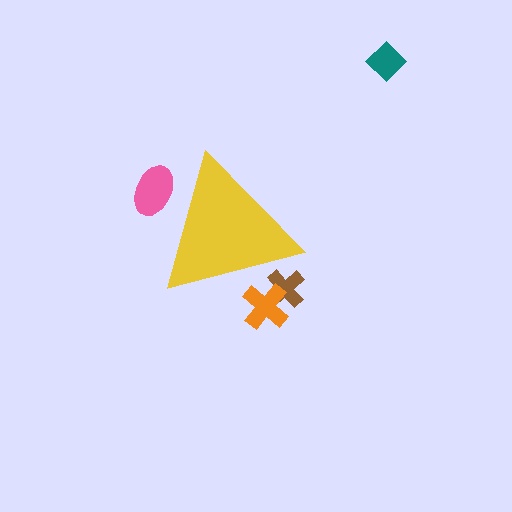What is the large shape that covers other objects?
A yellow triangle.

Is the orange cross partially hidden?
Yes, the orange cross is partially hidden behind the yellow triangle.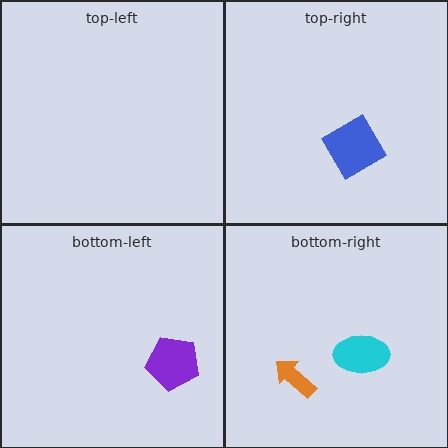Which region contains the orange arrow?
The bottom-right region.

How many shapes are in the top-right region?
1.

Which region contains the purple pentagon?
The bottom-left region.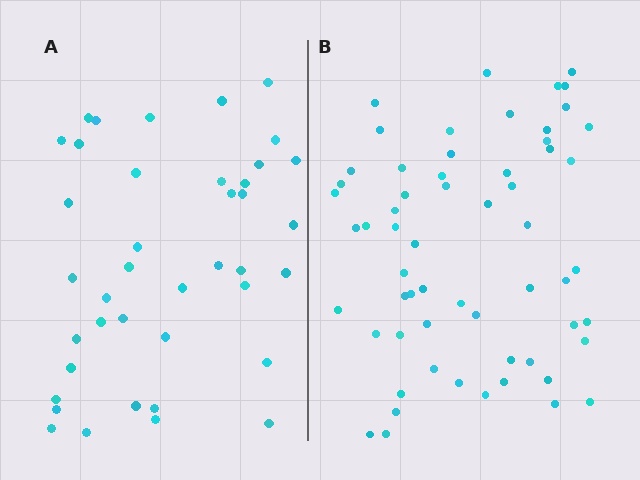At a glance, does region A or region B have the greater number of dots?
Region B (the right region) has more dots.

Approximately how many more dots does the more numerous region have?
Region B has approximately 20 more dots than region A.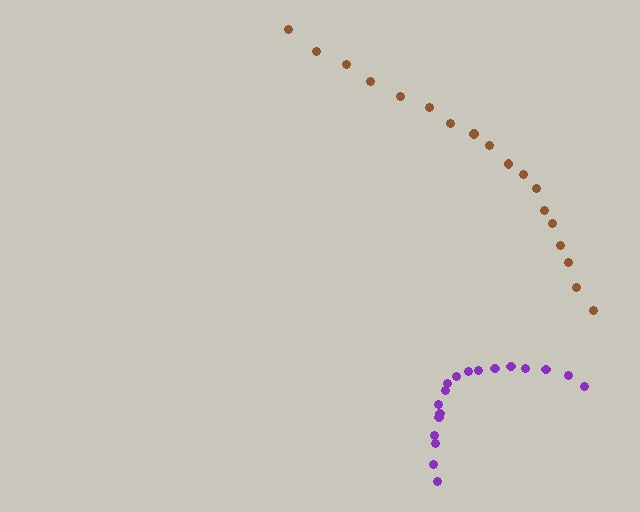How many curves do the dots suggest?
There are 2 distinct paths.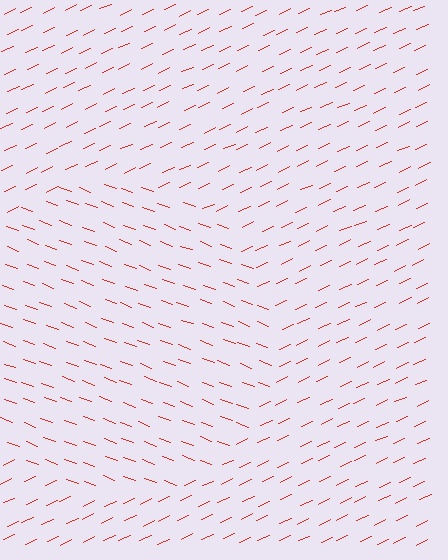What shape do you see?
I see a circle.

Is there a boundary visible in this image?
Yes, there is a texture boundary formed by a change in line orientation.